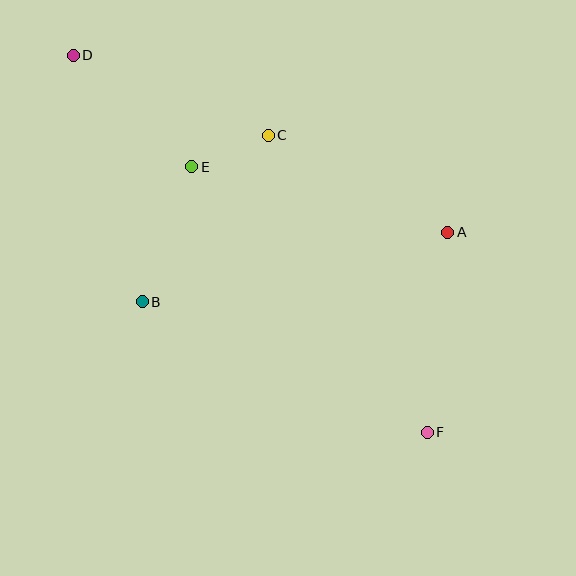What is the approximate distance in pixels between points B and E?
The distance between B and E is approximately 144 pixels.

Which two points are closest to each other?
Points C and E are closest to each other.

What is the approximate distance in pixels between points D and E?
The distance between D and E is approximately 163 pixels.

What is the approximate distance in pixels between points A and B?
The distance between A and B is approximately 313 pixels.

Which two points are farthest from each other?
Points D and F are farthest from each other.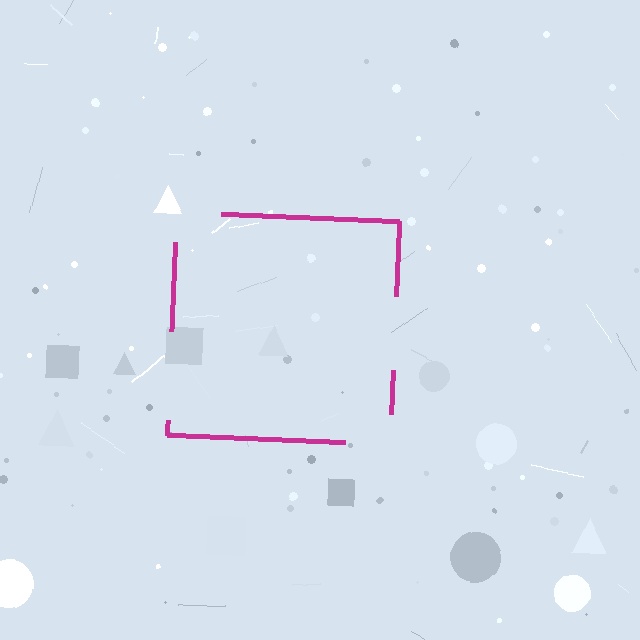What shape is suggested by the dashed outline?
The dashed outline suggests a square.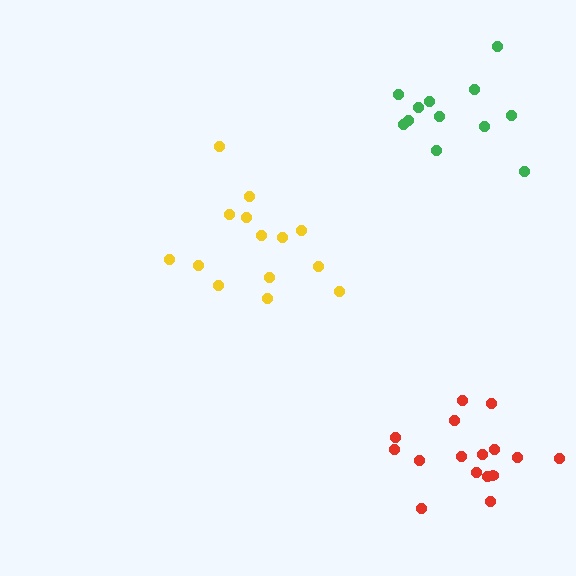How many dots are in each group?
Group 1: 16 dots, Group 2: 12 dots, Group 3: 14 dots (42 total).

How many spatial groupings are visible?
There are 3 spatial groupings.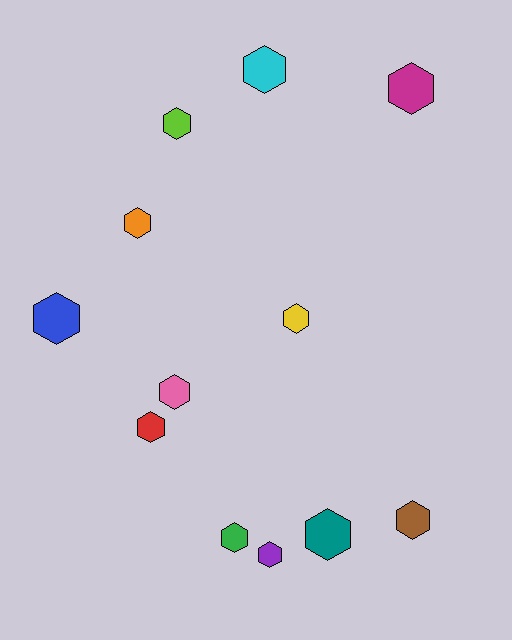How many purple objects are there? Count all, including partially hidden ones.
There is 1 purple object.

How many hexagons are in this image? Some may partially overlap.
There are 12 hexagons.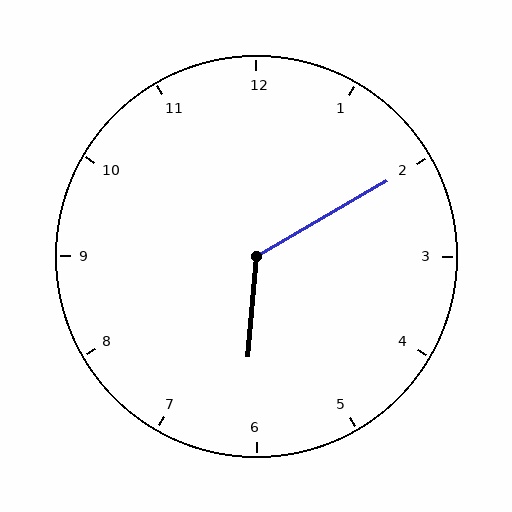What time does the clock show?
6:10.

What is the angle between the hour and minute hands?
Approximately 125 degrees.